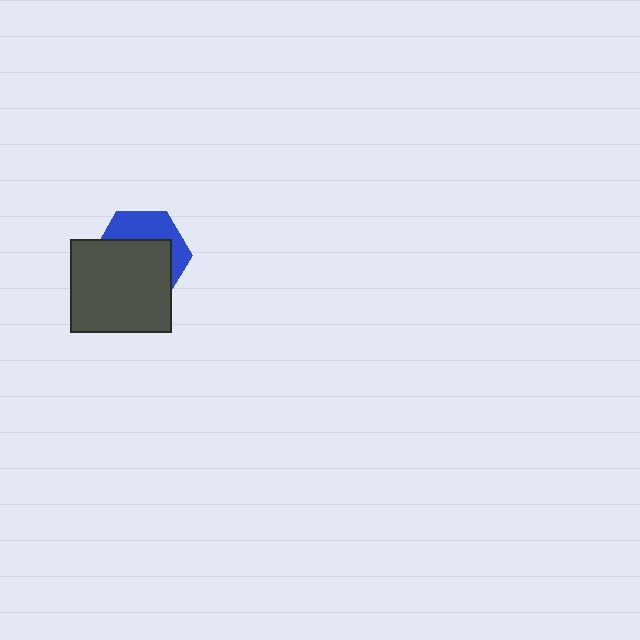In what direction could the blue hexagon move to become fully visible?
The blue hexagon could move up. That would shift it out from behind the dark gray rectangle entirely.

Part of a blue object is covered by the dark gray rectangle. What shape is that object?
It is a hexagon.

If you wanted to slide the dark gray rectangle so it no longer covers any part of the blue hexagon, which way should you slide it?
Slide it down — that is the most direct way to separate the two shapes.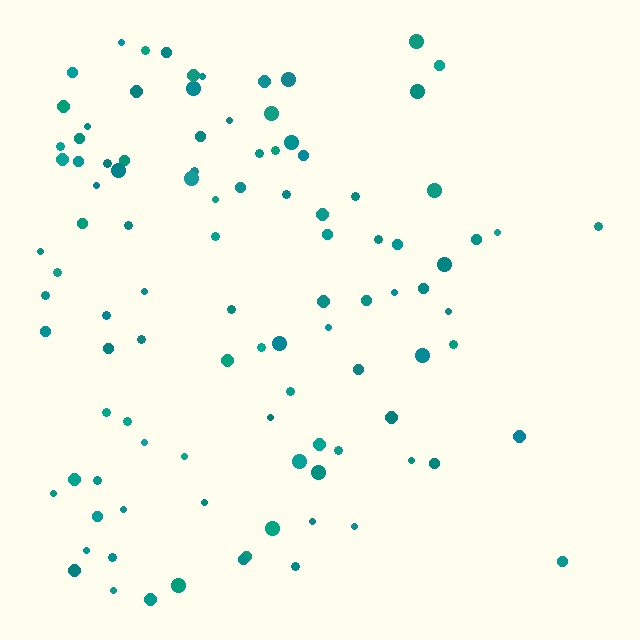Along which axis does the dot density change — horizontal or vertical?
Horizontal.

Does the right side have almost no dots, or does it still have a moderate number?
Still a moderate number, just noticeably fewer than the left.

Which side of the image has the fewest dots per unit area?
The right.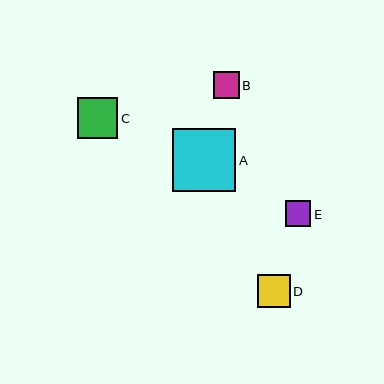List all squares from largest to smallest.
From largest to smallest: A, C, D, B, E.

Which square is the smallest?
Square E is the smallest with a size of approximately 25 pixels.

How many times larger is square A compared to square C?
Square A is approximately 1.6 times the size of square C.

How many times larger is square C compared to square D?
Square C is approximately 1.2 times the size of square D.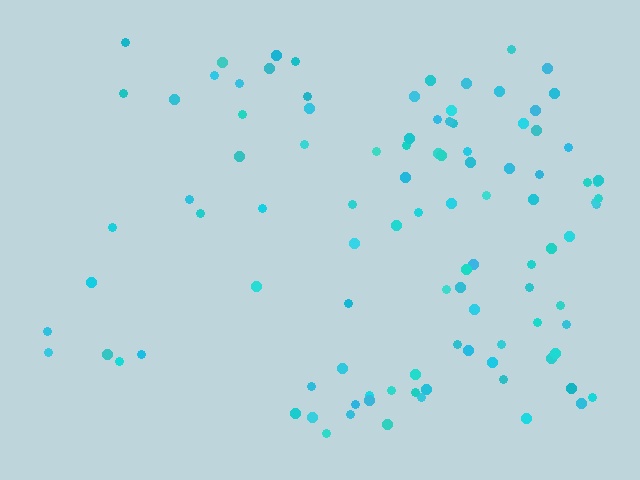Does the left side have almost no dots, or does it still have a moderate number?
Still a moderate number, just noticeably fewer than the right.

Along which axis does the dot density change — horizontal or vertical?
Horizontal.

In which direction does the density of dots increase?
From left to right, with the right side densest.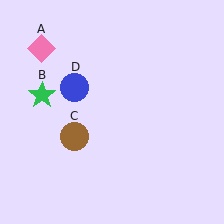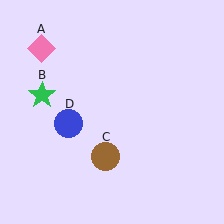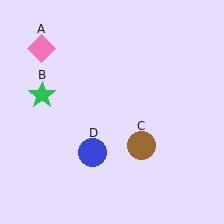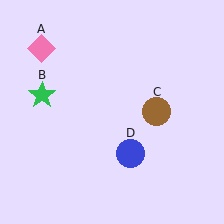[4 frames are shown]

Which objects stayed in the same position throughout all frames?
Pink diamond (object A) and green star (object B) remained stationary.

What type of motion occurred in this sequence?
The brown circle (object C), blue circle (object D) rotated counterclockwise around the center of the scene.